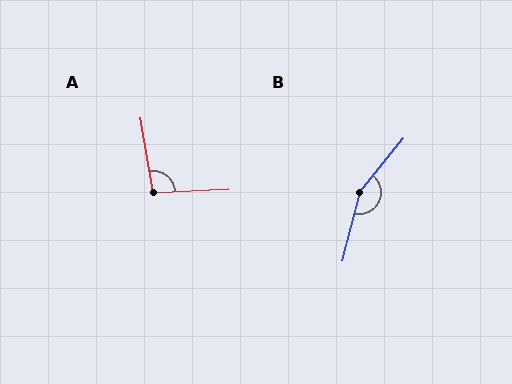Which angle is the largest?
B, at approximately 155 degrees.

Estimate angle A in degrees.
Approximately 97 degrees.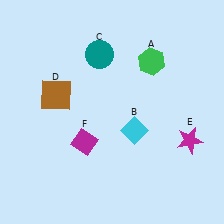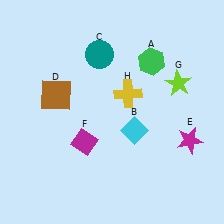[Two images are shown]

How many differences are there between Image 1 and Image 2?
There are 2 differences between the two images.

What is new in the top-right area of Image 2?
A yellow cross (H) was added in the top-right area of Image 2.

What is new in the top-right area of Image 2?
A lime star (G) was added in the top-right area of Image 2.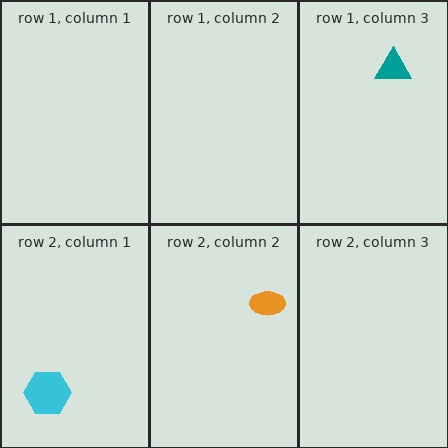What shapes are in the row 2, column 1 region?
The cyan hexagon.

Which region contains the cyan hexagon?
The row 2, column 1 region.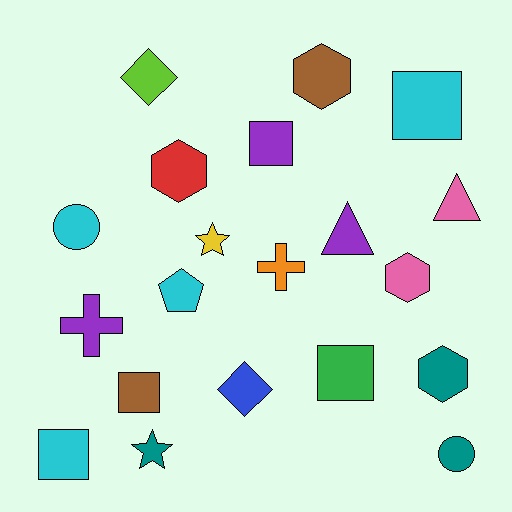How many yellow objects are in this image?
There is 1 yellow object.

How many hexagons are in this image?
There are 4 hexagons.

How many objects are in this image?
There are 20 objects.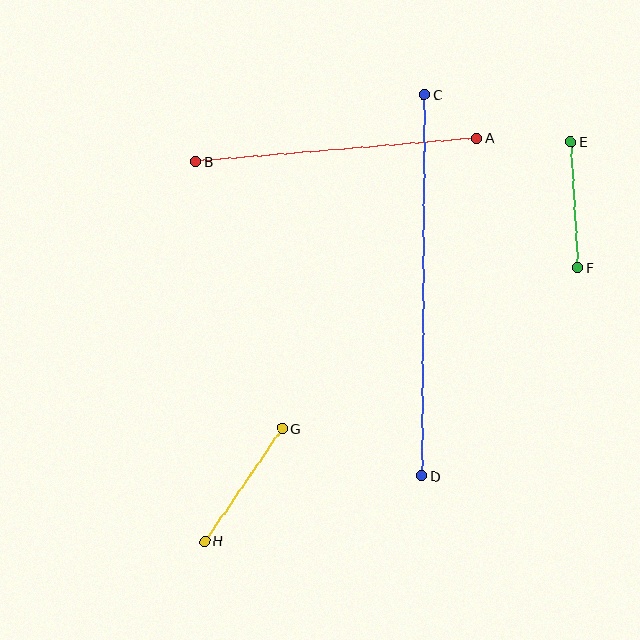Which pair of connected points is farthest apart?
Points C and D are farthest apart.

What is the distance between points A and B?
The distance is approximately 282 pixels.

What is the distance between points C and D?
The distance is approximately 381 pixels.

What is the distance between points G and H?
The distance is approximately 137 pixels.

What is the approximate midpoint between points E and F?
The midpoint is at approximately (574, 205) pixels.